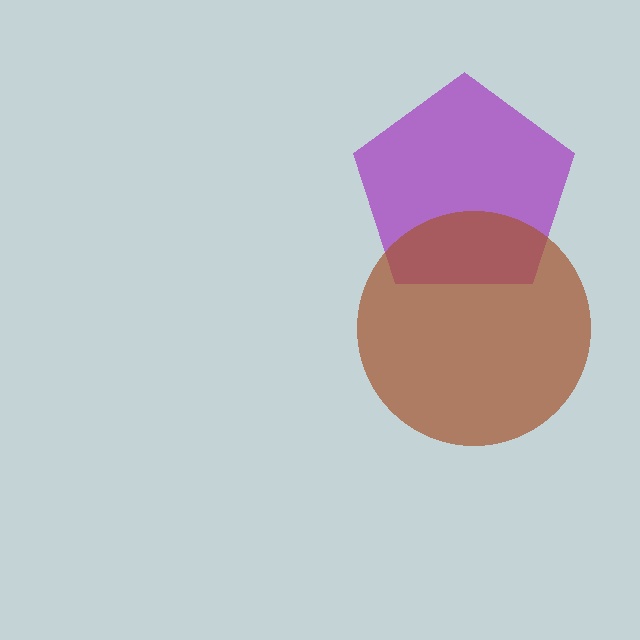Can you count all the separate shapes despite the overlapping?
Yes, there are 2 separate shapes.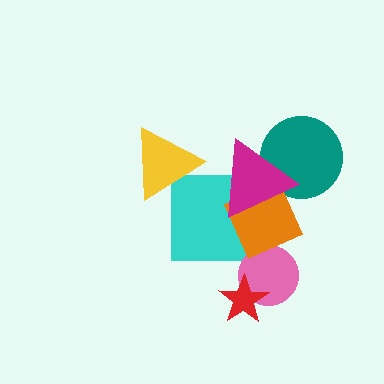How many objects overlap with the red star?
1 object overlaps with the red star.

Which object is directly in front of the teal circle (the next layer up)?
The orange diamond is directly in front of the teal circle.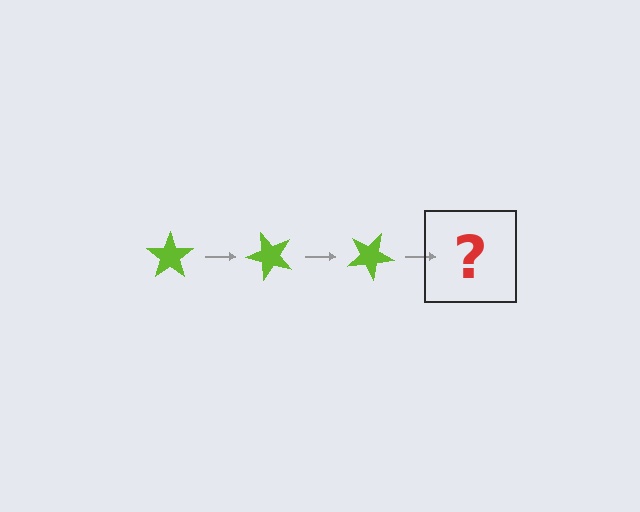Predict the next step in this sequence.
The next step is a lime star rotated 150 degrees.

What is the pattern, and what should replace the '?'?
The pattern is that the star rotates 50 degrees each step. The '?' should be a lime star rotated 150 degrees.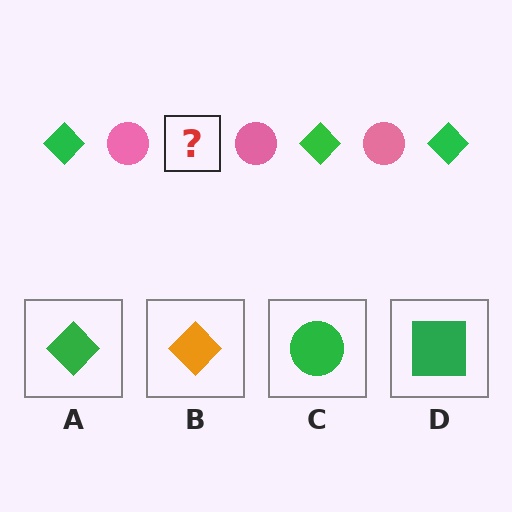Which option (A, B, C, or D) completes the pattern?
A.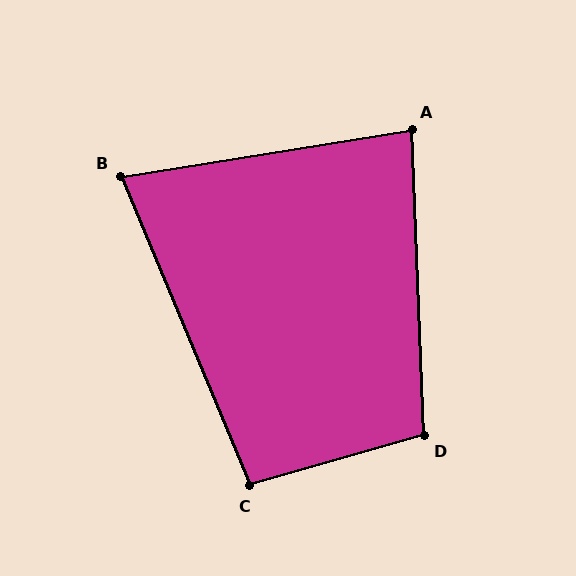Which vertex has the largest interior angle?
D, at approximately 104 degrees.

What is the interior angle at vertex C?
Approximately 97 degrees (obtuse).